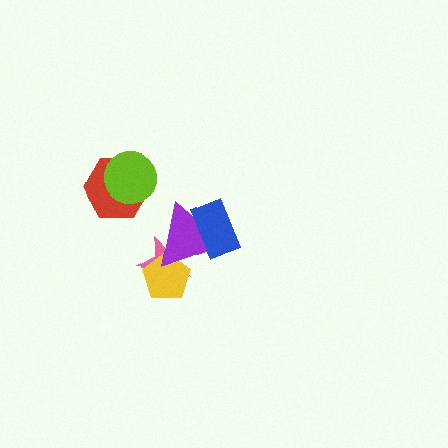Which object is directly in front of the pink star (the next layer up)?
The yellow pentagon is directly in front of the pink star.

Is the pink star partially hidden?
Yes, it is partially covered by another shape.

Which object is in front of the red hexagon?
The lime circle is in front of the red hexagon.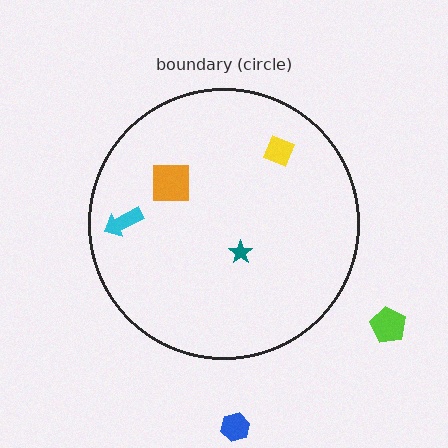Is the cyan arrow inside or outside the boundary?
Inside.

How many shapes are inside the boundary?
4 inside, 2 outside.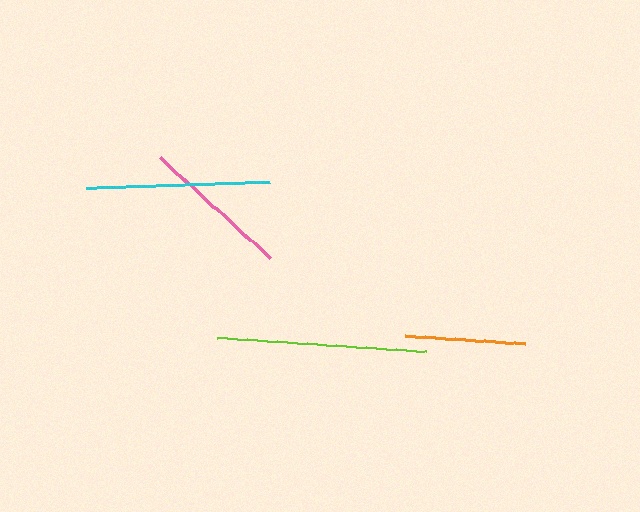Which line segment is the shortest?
The orange line is the shortest at approximately 121 pixels.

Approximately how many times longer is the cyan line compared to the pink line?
The cyan line is approximately 1.2 times the length of the pink line.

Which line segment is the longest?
The lime line is the longest at approximately 210 pixels.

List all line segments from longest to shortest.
From longest to shortest: lime, cyan, pink, orange.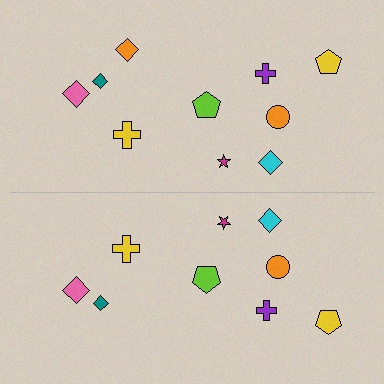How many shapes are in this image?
There are 19 shapes in this image.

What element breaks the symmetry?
A orange diamond is missing from the bottom side.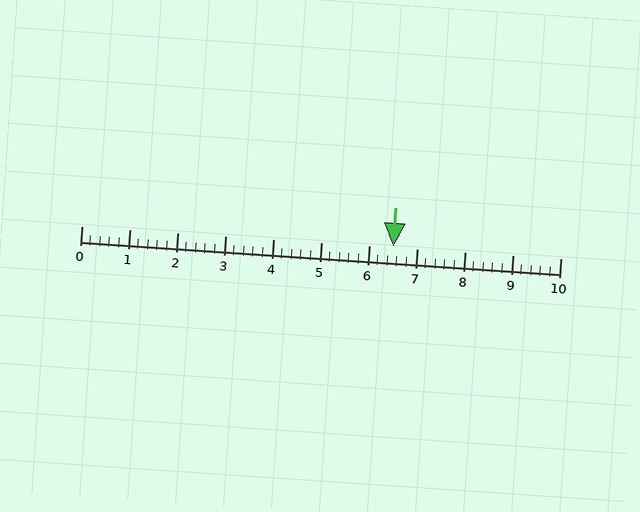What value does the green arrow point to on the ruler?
The green arrow points to approximately 6.5.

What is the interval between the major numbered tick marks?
The major tick marks are spaced 1 units apart.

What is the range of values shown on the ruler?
The ruler shows values from 0 to 10.